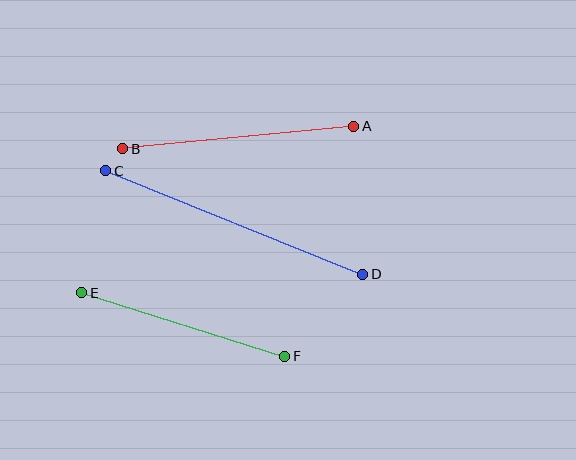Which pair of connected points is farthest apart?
Points C and D are farthest apart.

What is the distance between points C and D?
The distance is approximately 277 pixels.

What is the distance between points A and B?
The distance is approximately 232 pixels.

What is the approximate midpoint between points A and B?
The midpoint is at approximately (238, 137) pixels.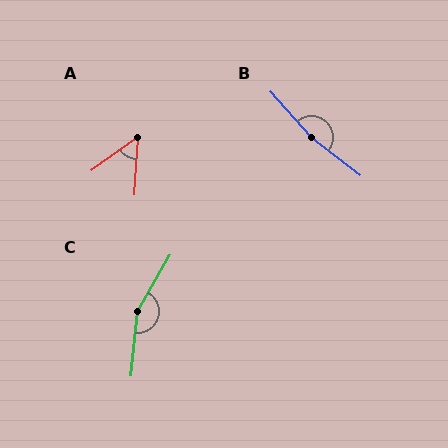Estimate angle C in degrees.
Approximately 156 degrees.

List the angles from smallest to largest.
A (51°), C (156°), B (170°).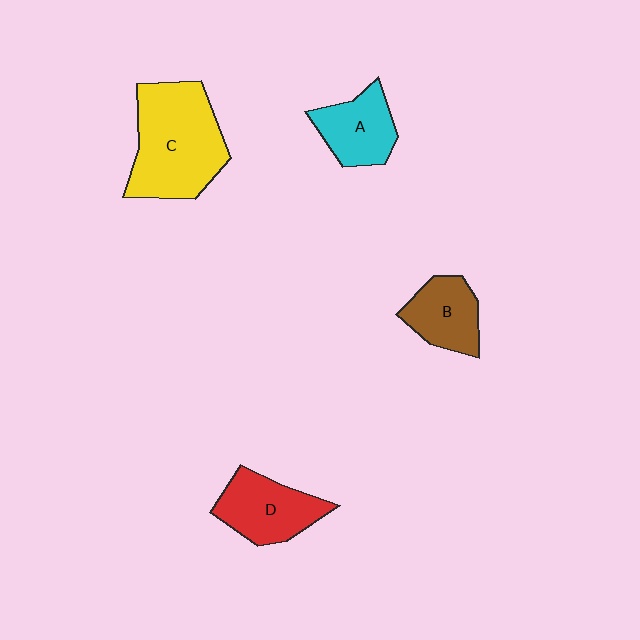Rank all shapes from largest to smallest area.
From largest to smallest: C (yellow), D (red), A (cyan), B (brown).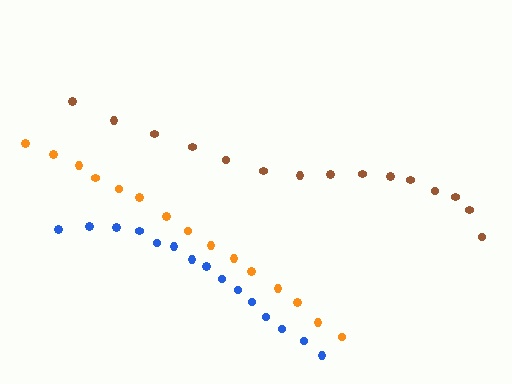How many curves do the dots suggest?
There are 3 distinct paths.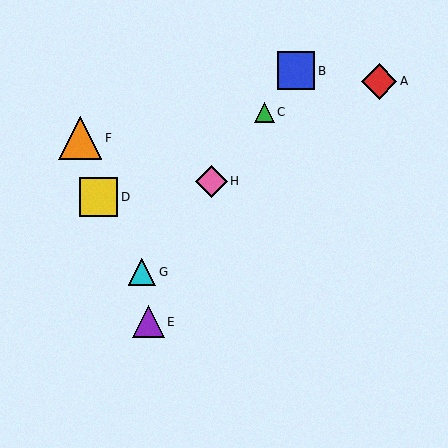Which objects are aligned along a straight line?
Objects B, C, G, H are aligned along a straight line.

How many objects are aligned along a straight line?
4 objects (B, C, G, H) are aligned along a straight line.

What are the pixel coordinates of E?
Object E is at (148, 322).